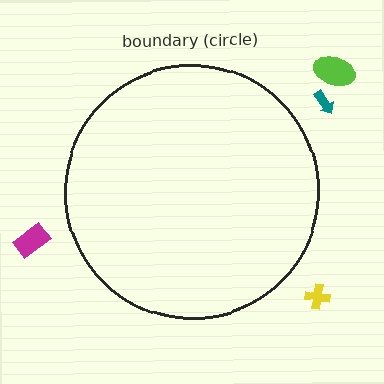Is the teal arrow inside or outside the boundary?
Outside.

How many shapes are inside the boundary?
0 inside, 4 outside.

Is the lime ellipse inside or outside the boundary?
Outside.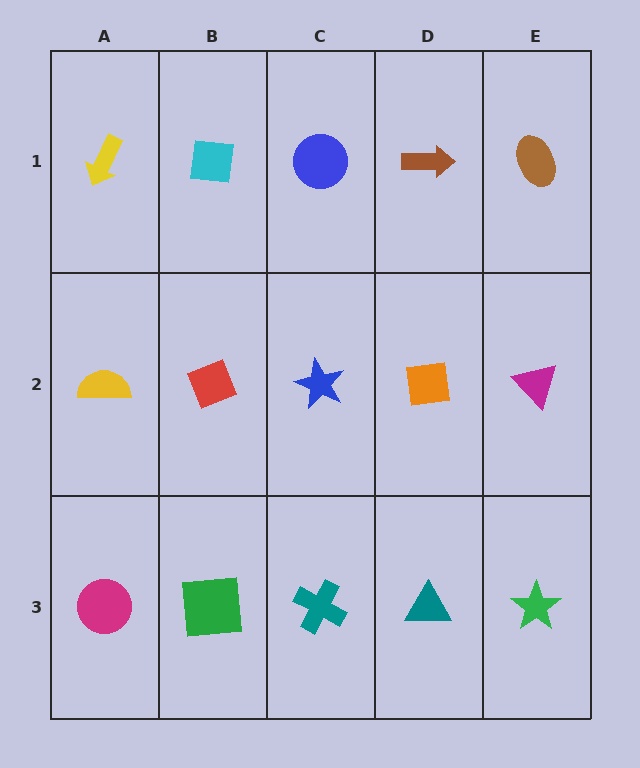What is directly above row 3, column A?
A yellow semicircle.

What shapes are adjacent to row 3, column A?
A yellow semicircle (row 2, column A), a green square (row 3, column B).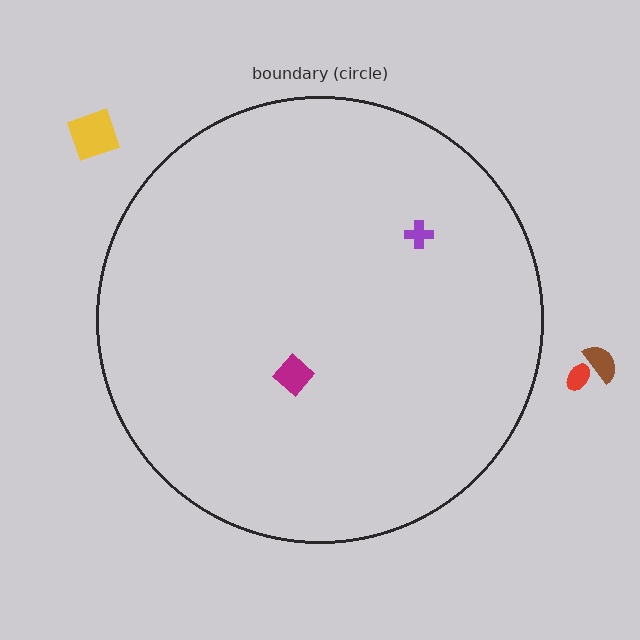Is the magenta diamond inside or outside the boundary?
Inside.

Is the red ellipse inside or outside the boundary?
Outside.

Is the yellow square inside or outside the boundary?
Outside.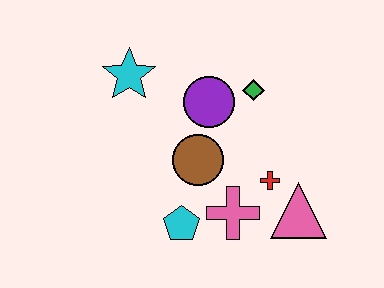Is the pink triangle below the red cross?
Yes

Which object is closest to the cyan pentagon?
The pink cross is closest to the cyan pentagon.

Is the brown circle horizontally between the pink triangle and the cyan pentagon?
Yes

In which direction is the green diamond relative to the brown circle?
The green diamond is above the brown circle.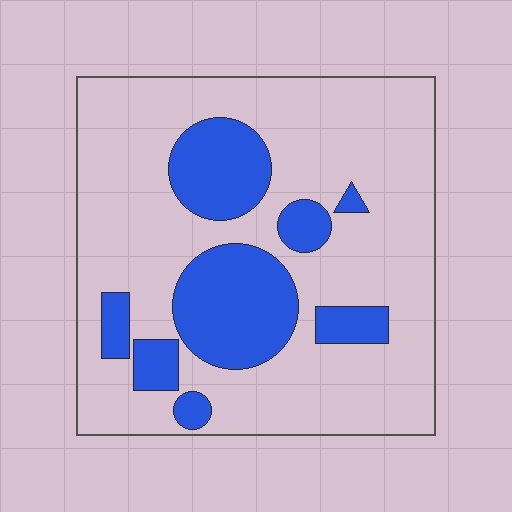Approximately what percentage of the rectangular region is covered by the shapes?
Approximately 25%.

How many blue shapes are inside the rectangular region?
8.